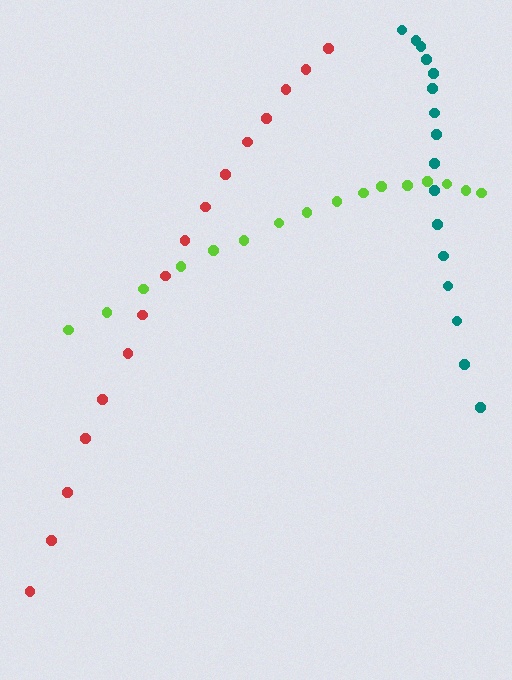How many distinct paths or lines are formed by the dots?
There are 3 distinct paths.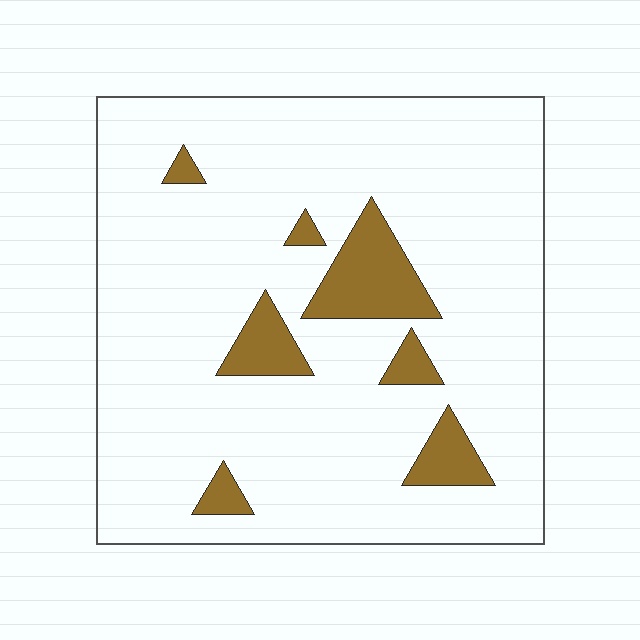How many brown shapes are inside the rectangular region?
7.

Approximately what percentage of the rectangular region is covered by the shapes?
Approximately 10%.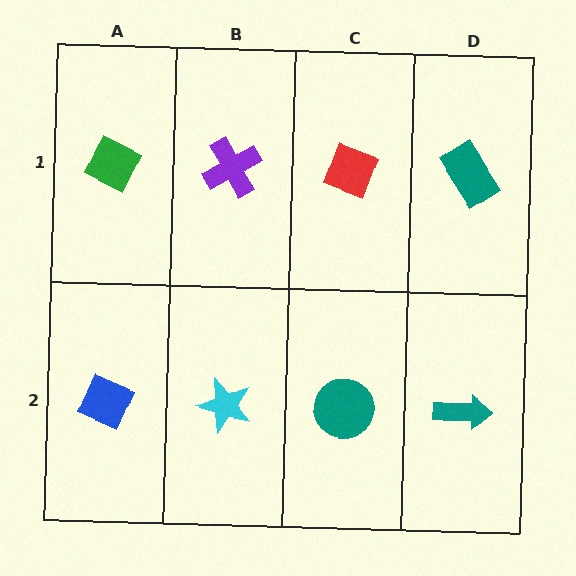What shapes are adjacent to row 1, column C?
A teal circle (row 2, column C), a purple cross (row 1, column B), a teal rectangle (row 1, column D).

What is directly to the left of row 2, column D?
A teal circle.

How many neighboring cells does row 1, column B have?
3.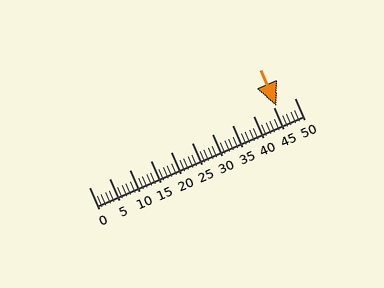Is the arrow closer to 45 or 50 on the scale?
The arrow is closer to 45.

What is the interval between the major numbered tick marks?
The major tick marks are spaced 5 units apart.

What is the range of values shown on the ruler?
The ruler shows values from 0 to 50.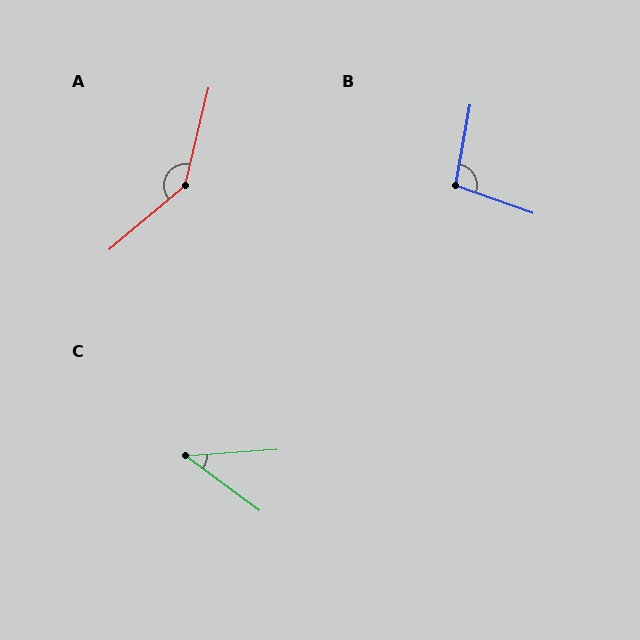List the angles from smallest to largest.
C (40°), B (100°), A (144°).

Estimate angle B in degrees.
Approximately 100 degrees.